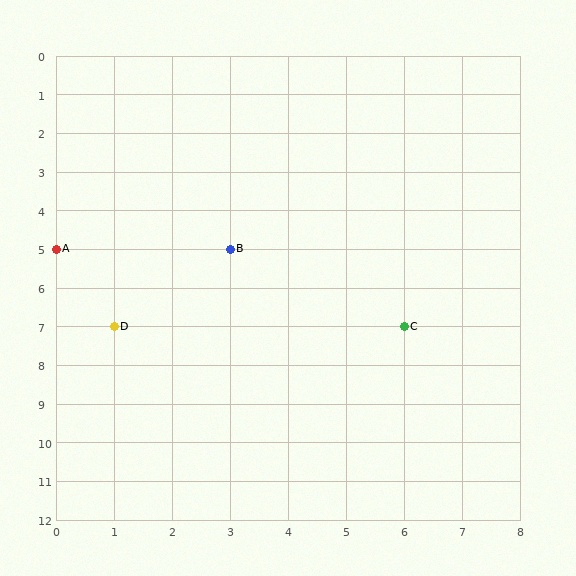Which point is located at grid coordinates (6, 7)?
Point C is at (6, 7).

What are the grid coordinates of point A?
Point A is at grid coordinates (0, 5).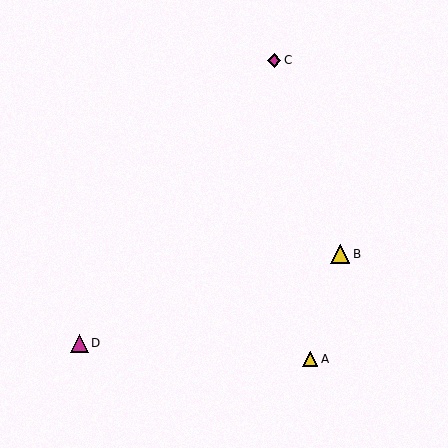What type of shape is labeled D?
Shape D is a magenta triangle.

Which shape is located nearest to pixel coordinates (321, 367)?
The yellow triangle (labeled A) at (310, 359) is nearest to that location.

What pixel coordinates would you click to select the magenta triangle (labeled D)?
Click at (79, 343) to select the magenta triangle D.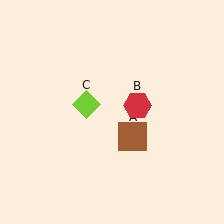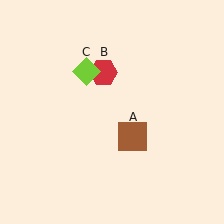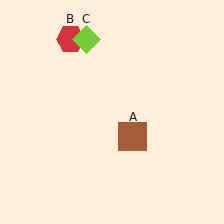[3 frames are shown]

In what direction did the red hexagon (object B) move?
The red hexagon (object B) moved up and to the left.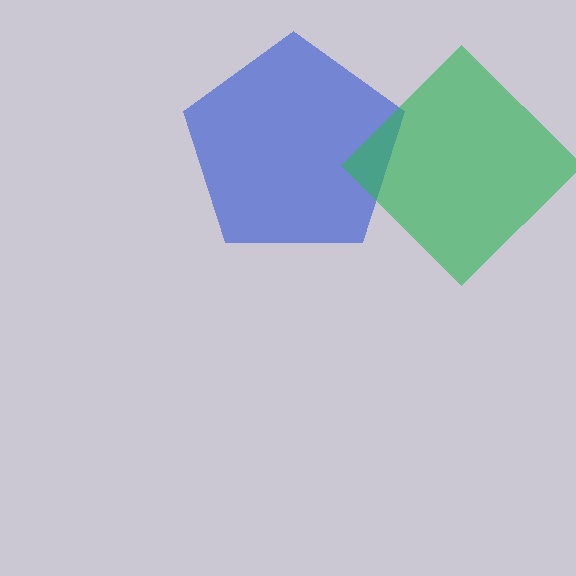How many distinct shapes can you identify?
There are 2 distinct shapes: a blue pentagon, a green diamond.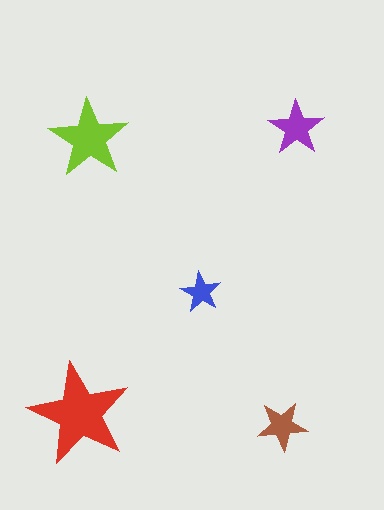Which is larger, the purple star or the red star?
The red one.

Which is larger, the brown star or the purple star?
The purple one.